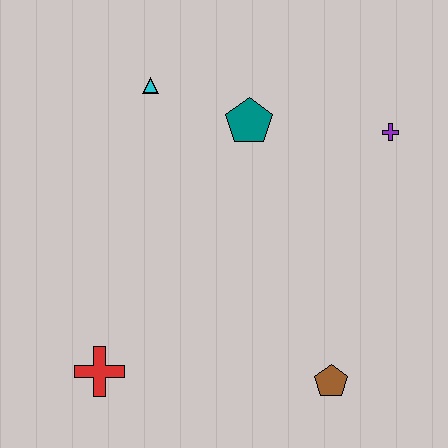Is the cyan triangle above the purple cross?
Yes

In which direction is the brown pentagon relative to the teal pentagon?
The brown pentagon is below the teal pentagon.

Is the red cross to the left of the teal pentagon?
Yes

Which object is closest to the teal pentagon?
The cyan triangle is closest to the teal pentagon.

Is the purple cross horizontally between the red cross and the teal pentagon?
No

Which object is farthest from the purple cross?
The red cross is farthest from the purple cross.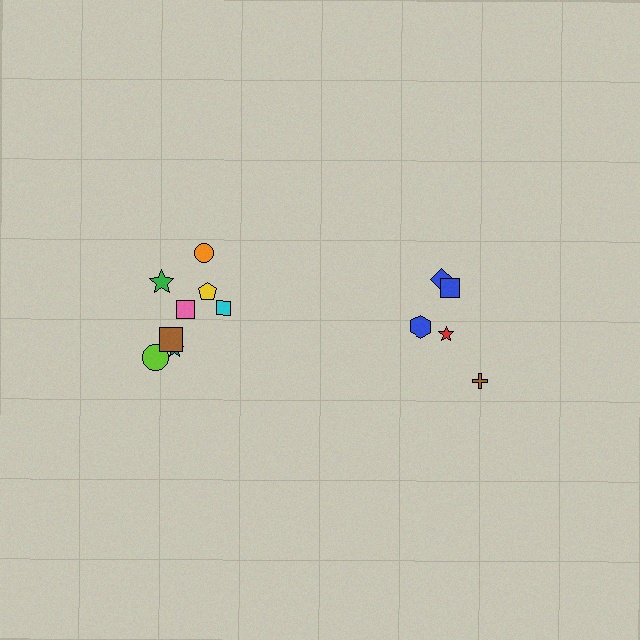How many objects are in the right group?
There are 5 objects.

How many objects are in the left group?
There are 8 objects.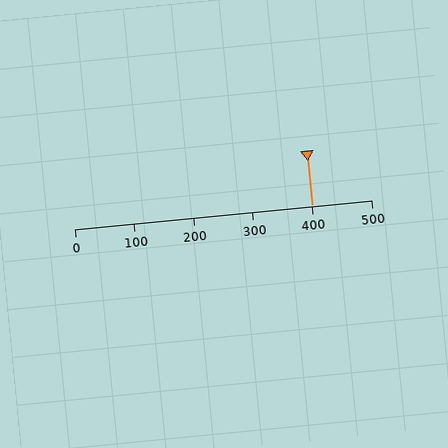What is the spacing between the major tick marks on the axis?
The major ticks are spaced 100 apart.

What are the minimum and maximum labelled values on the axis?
The axis runs from 0 to 500.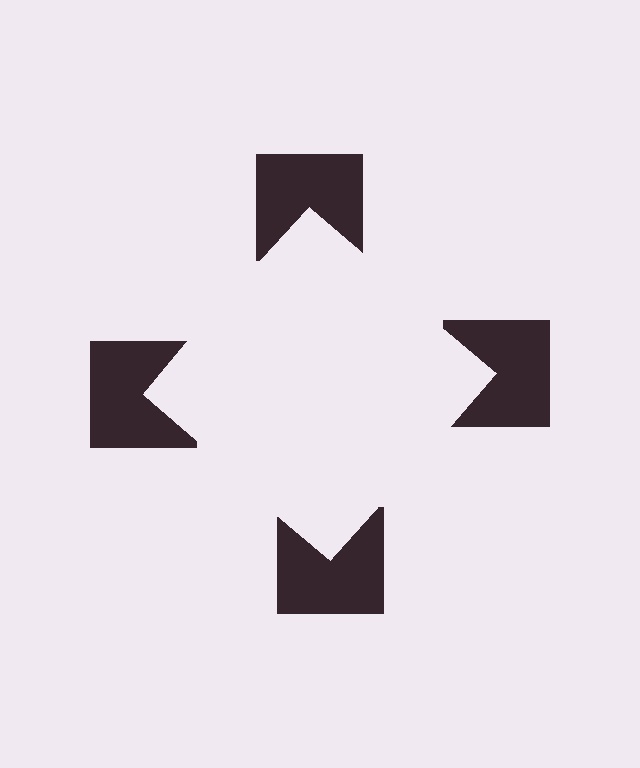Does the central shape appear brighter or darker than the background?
It typically appears slightly brighter than the background, even though no actual brightness change is drawn.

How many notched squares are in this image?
There are 4 — one at each vertex of the illusory square.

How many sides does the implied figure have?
4 sides.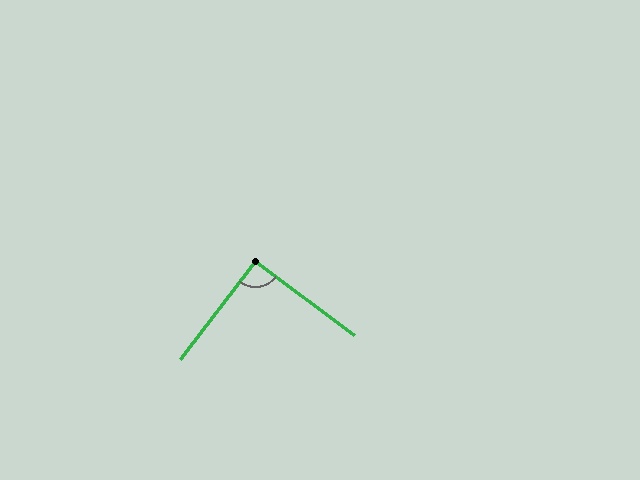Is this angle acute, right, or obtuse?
It is approximately a right angle.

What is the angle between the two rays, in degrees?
Approximately 91 degrees.